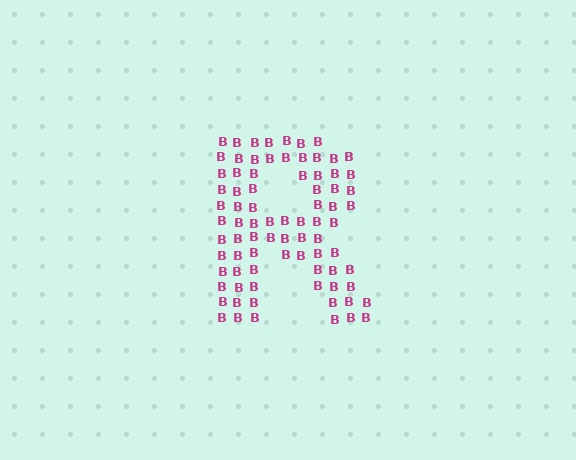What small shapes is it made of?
It is made of small letter B's.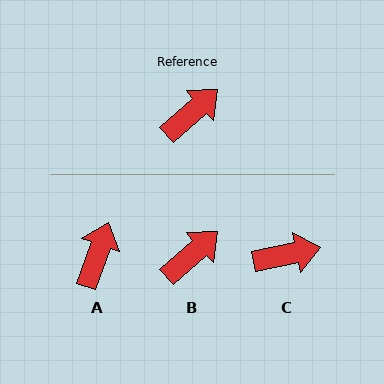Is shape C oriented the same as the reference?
No, it is off by about 30 degrees.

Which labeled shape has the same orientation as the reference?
B.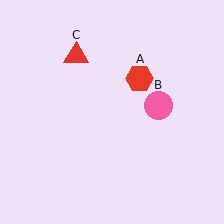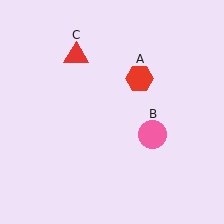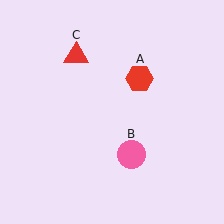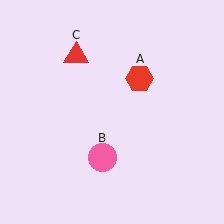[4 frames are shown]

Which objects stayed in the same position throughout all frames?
Red hexagon (object A) and red triangle (object C) remained stationary.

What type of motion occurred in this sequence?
The pink circle (object B) rotated clockwise around the center of the scene.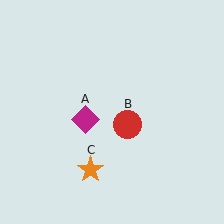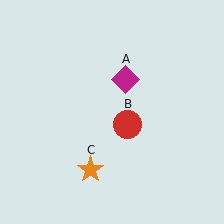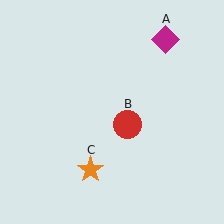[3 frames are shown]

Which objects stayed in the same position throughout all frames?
Red circle (object B) and orange star (object C) remained stationary.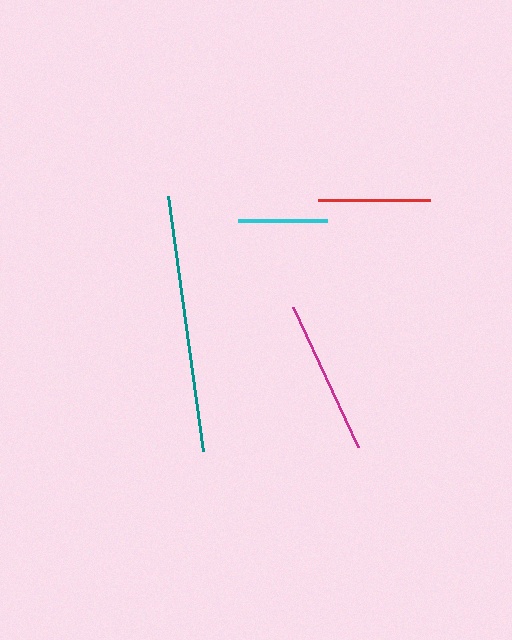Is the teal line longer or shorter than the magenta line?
The teal line is longer than the magenta line.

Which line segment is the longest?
The teal line is the longest at approximately 257 pixels.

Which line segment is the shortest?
The cyan line is the shortest at approximately 89 pixels.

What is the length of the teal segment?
The teal segment is approximately 257 pixels long.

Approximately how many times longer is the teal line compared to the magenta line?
The teal line is approximately 1.7 times the length of the magenta line.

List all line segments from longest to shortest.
From longest to shortest: teal, magenta, red, cyan.